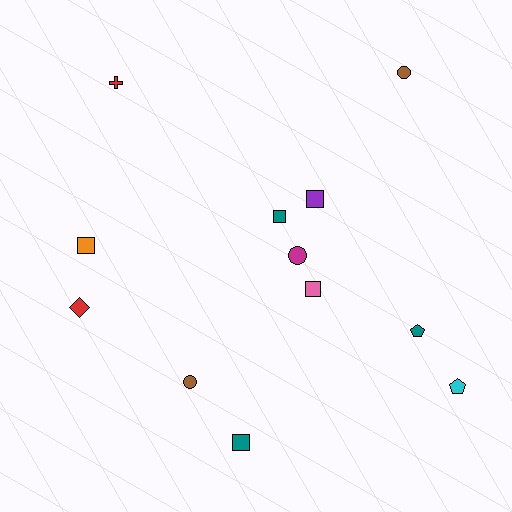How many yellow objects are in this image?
There are no yellow objects.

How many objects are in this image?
There are 12 objects.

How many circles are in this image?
There are 3 circles.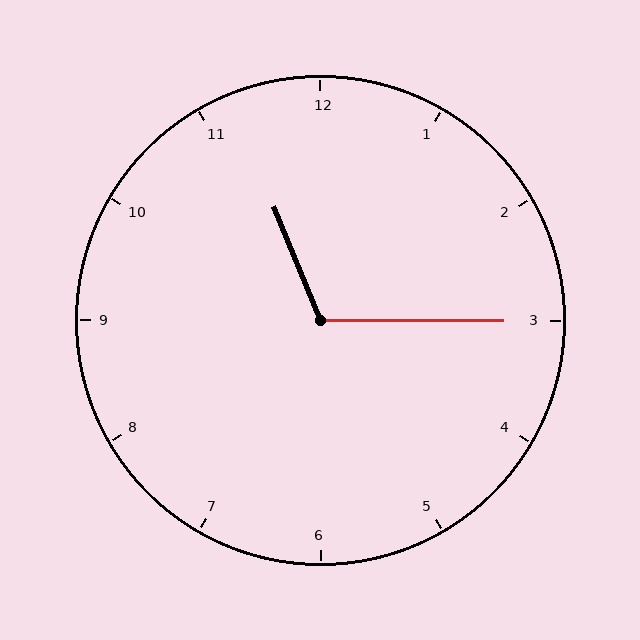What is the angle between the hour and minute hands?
Approximately 112 degrees.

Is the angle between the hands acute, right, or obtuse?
It is obtuse.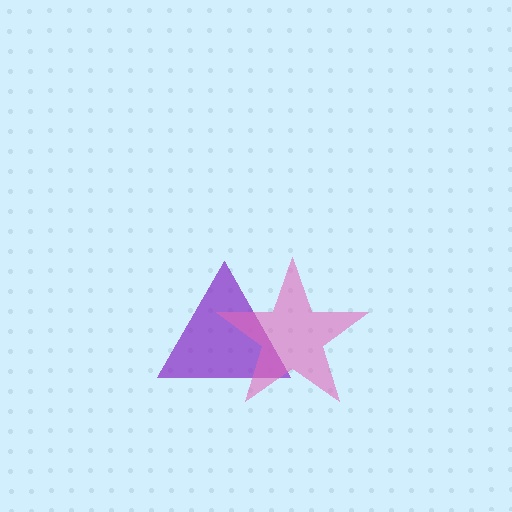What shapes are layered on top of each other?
The layered shapes are: a purple triangle, a pink star.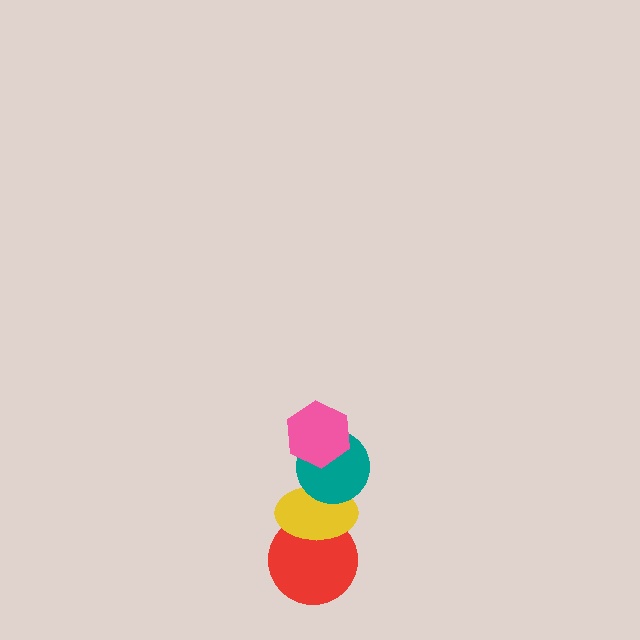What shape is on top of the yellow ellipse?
The teal circle is on top of the yellow ellipse.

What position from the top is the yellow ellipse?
The yellow ellipse is 3rd from the top.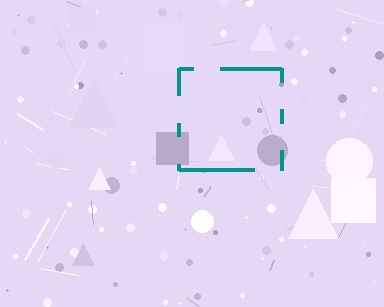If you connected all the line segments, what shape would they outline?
They would outline a square.